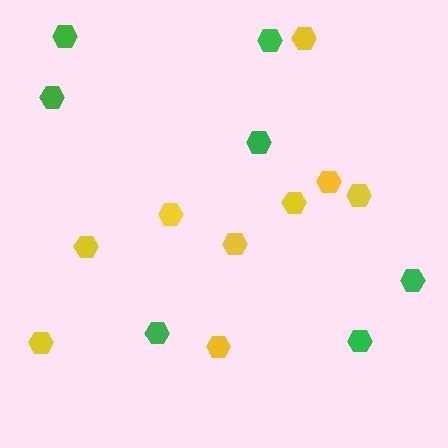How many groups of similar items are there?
There are 2 groups: one group of yellow hexagons (9) and one group of green hexagons (7).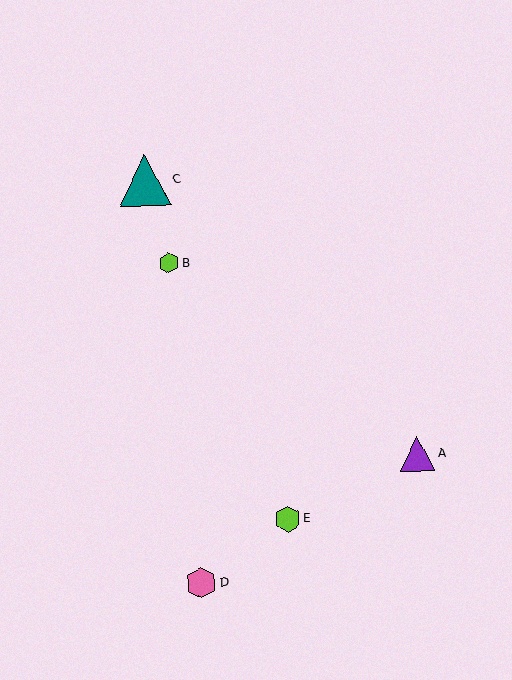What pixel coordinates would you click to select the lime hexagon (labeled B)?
Click at (169, 263) to select the lime hexagon B.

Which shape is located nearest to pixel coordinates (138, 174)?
The teal triangle (labeled C) at (145, 180) is nearest to that location.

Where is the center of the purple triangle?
The center of the purple triangle is at (417, 454).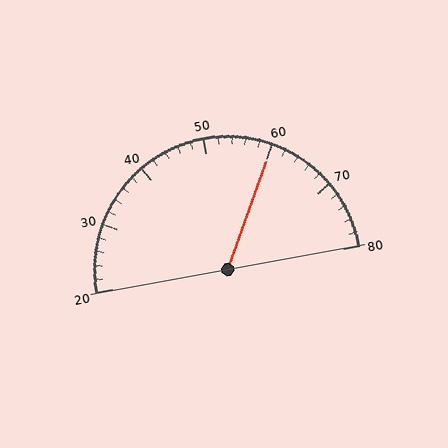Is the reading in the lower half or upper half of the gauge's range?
The reading is in the upper half of the range (20 to 80).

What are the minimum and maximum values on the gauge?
The gauge ranges from 20 to 80.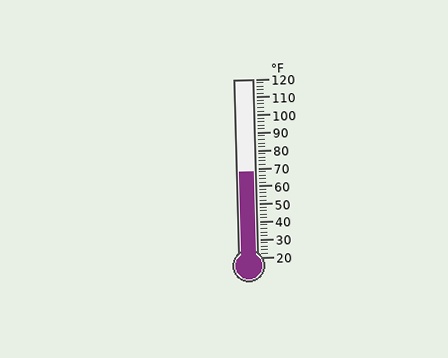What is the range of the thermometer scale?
The thermometer scale ranges from 20°F to 120°F.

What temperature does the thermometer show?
The thermometer shows approximately 68°F.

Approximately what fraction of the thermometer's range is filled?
The thermometer is filled to approximately 50% of its range.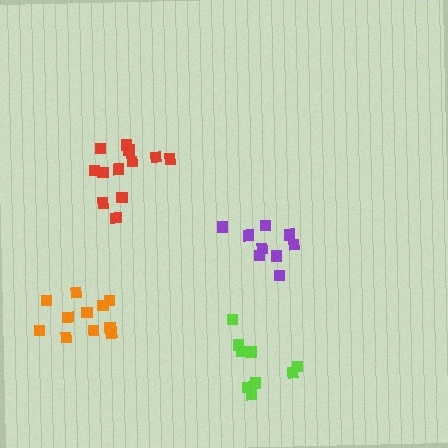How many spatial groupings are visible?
There are 4 spatial groupings.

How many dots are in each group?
Group 1: 9 dots, Group 2: 11 dots, Group 3: 12 dots, Group 4: 9 dots (41 total).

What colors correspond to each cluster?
The clusters are colored: purple, orange, red, lime.